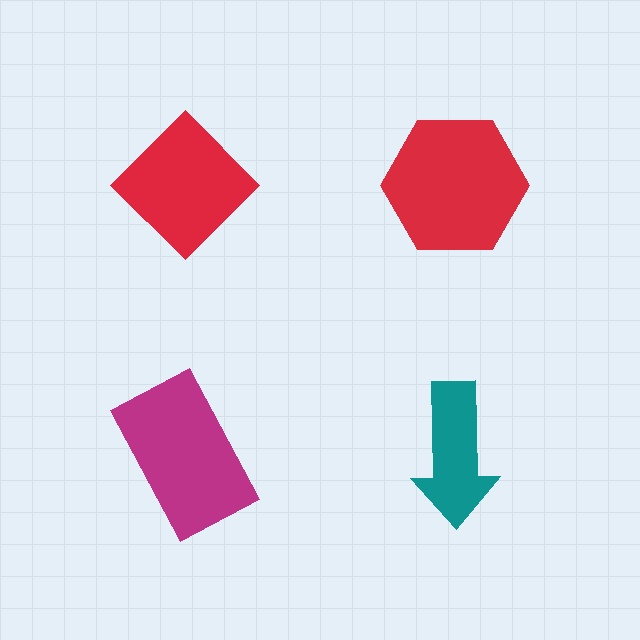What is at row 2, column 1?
A magenta rectangle.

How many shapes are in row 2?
2 shapes.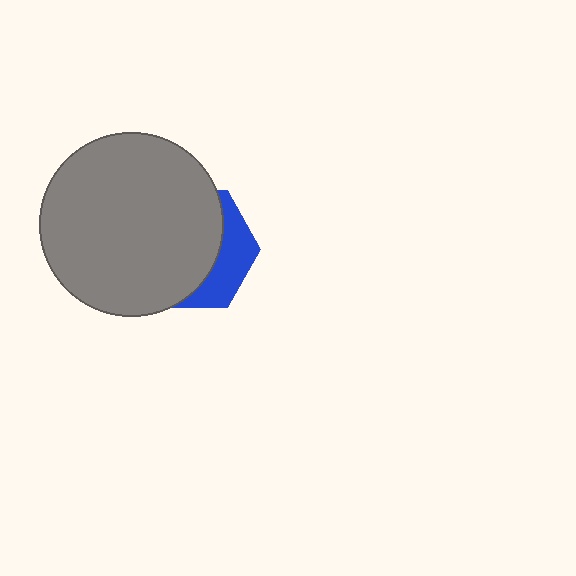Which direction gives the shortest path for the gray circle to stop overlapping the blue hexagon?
Moving left gives the shortest separation.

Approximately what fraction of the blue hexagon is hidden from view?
Roughly 69% of the blue hexagon is hidden behind the gray circle.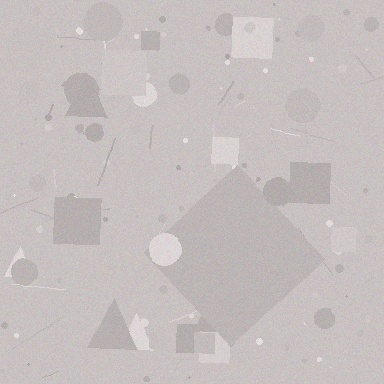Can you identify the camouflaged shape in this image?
The camouflaged shape is a diamond.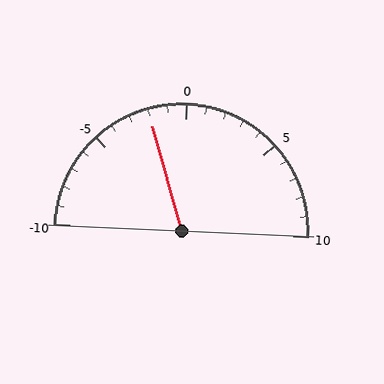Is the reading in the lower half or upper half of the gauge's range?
The reading is in the lower half of the range (-10 to 10).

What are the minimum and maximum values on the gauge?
The gauge ranges from -10 to 10.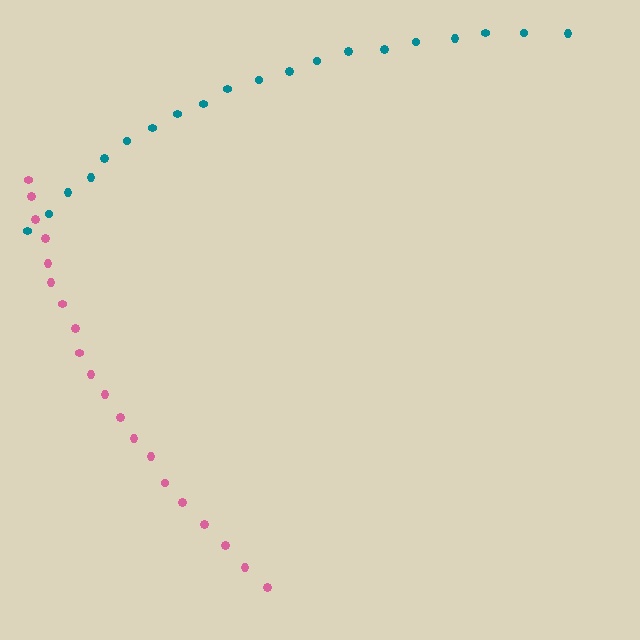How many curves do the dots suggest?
There are 2 distinct paths.